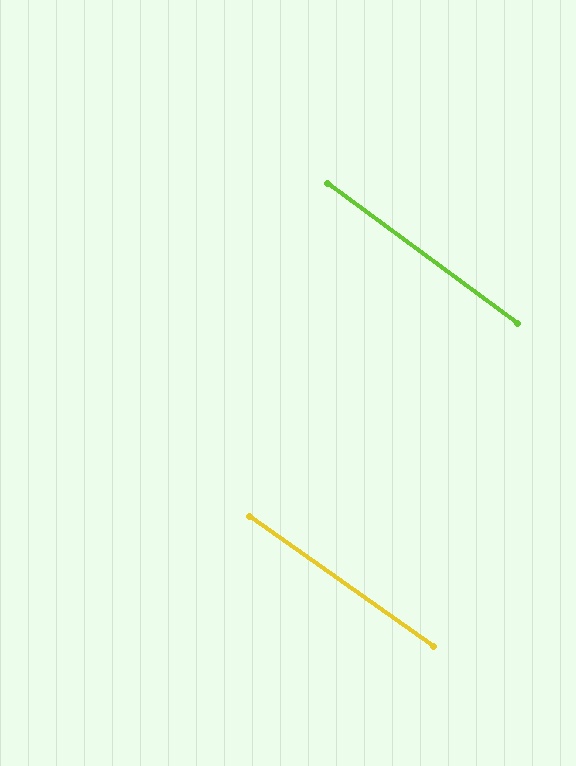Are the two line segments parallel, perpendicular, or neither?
Parallel — their directions differ by only 1.0°.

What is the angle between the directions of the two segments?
Approximately 1 degree.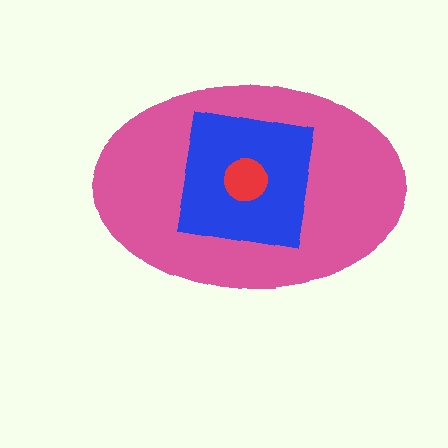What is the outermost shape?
The pink ellipse.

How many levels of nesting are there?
3.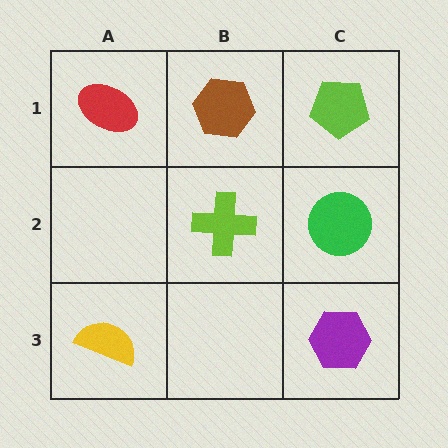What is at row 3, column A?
A yellow semicircle.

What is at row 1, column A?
A red ellipse.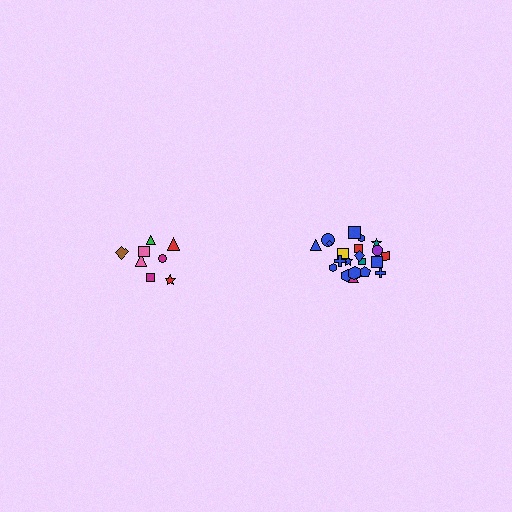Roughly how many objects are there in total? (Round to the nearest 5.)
Roughly 30 objects in total.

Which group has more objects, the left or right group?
The right group.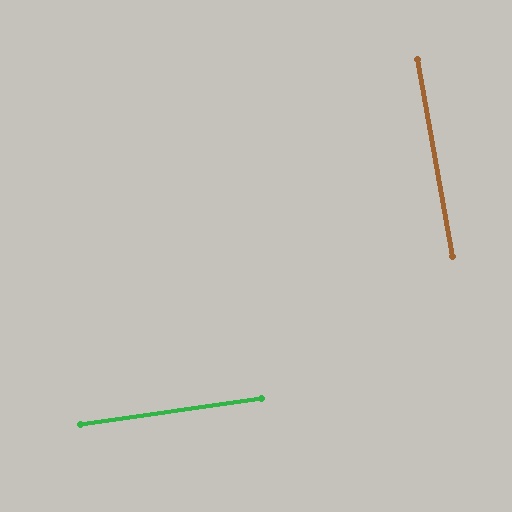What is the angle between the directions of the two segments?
Approximately 88 degrees.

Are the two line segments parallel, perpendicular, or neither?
Perpendicular — they meet at approximately 88°.